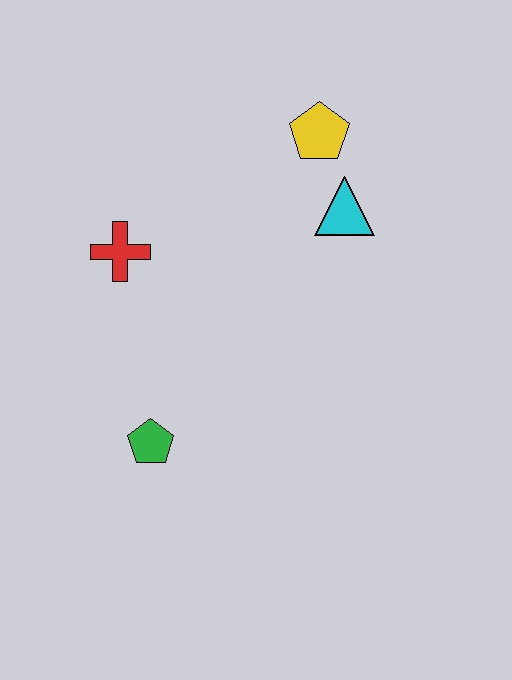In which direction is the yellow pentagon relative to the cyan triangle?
The yellow pentagon is above the cyan triangle.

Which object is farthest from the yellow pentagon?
The green pentagon is farthest from the yellow pentagon.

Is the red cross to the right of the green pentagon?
No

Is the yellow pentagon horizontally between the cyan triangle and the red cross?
Yes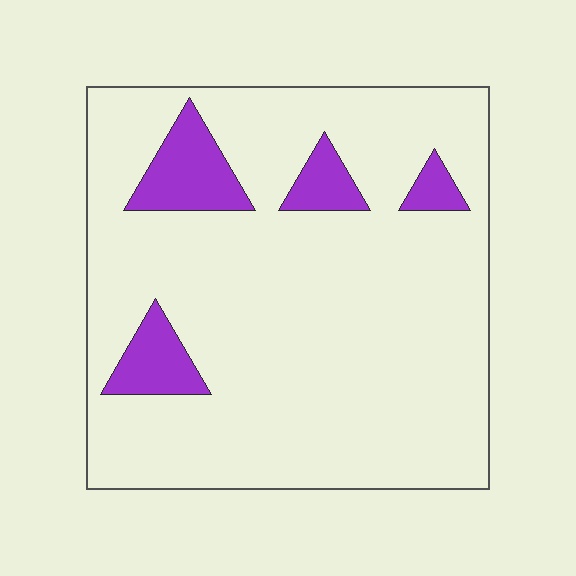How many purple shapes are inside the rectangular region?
4.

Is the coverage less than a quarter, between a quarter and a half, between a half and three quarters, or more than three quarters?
Less than a quarter.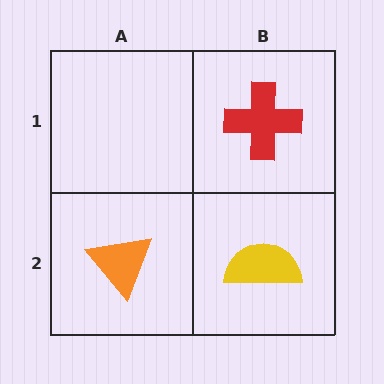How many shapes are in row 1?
1 shape.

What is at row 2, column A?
An orange triangle.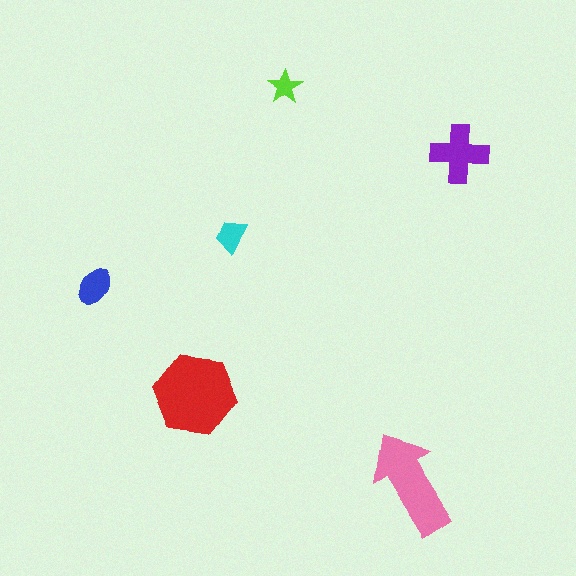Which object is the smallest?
The lime star.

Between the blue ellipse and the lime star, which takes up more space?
The blue ellipse.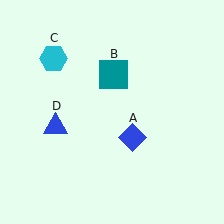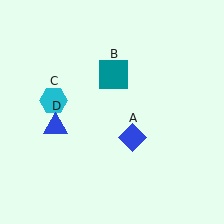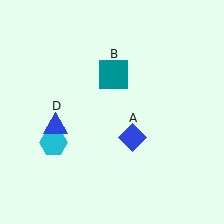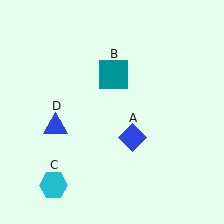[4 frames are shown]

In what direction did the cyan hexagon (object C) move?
The cyan hexagon (object C) moved down.